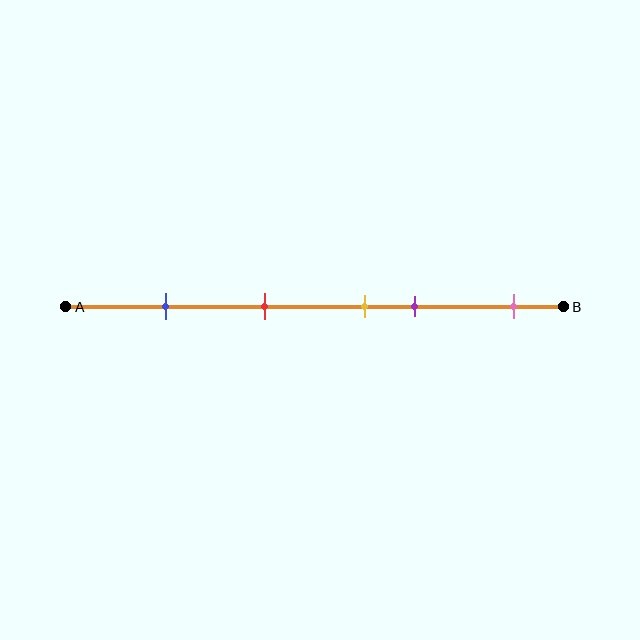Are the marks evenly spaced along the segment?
No, the marks are not evenly spaced.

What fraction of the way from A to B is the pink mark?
The pink mark is approximately 90% (0.9) of the way from A to B.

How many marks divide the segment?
There are 5 marks dividing the segment.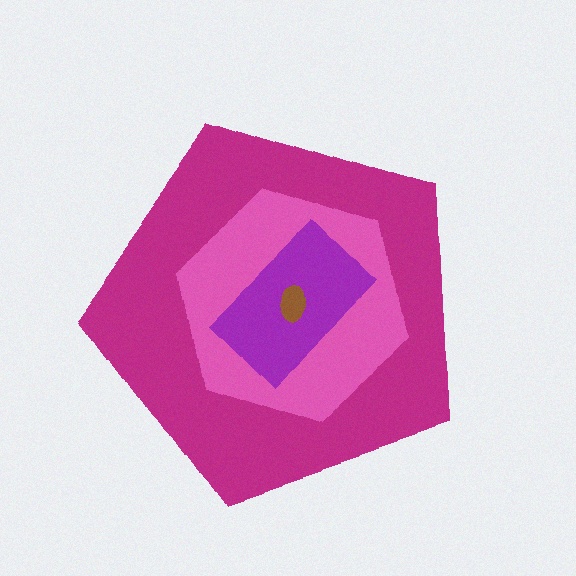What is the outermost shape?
The magenta pentagon.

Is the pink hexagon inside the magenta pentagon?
Yes.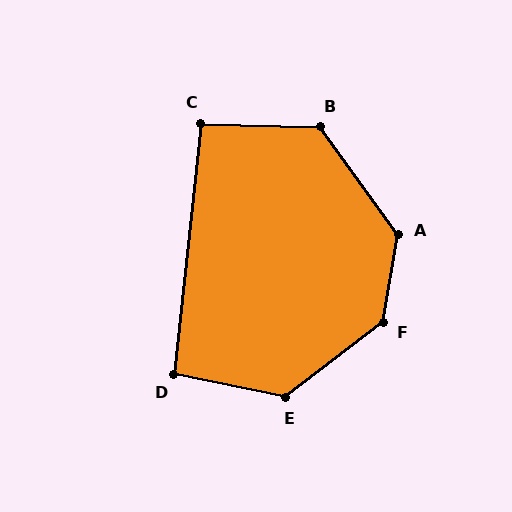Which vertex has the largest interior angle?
F, at approximately 137 degrees.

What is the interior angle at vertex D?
Approximately 95 degrees (obtuse).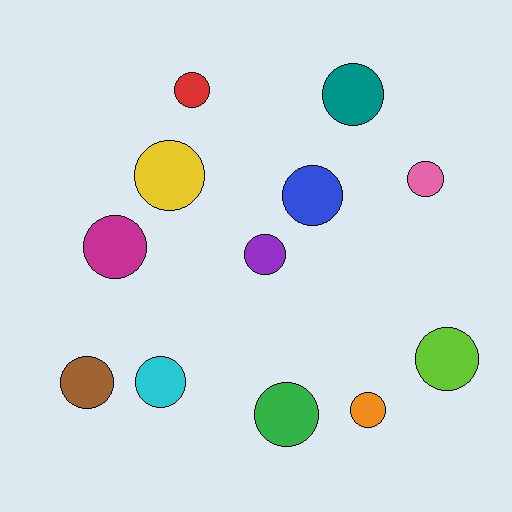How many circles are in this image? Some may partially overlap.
There are 12 circles.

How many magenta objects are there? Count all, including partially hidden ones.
There is 1 magenta object.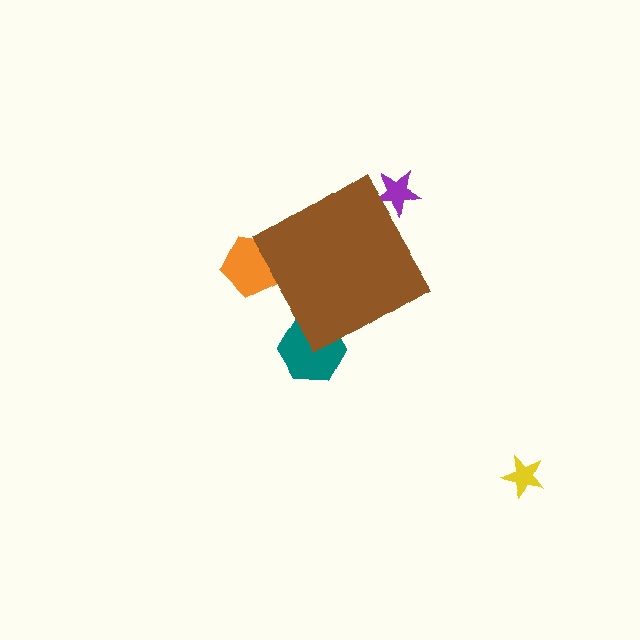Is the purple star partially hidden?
Yes, the purple star is partially hidden behind the brown diamond.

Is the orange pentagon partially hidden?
Yes, the orange pentagon is partially hidden behind the brown diamond.